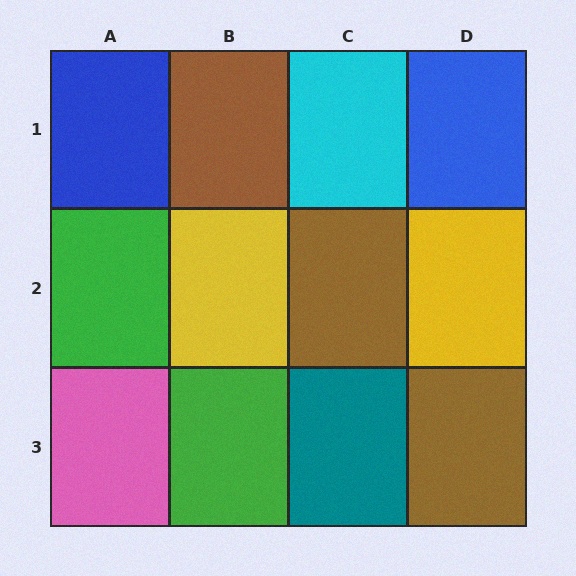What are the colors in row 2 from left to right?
Green, yellow, brown, yellow.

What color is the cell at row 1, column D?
Blue.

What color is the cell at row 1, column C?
Cyan.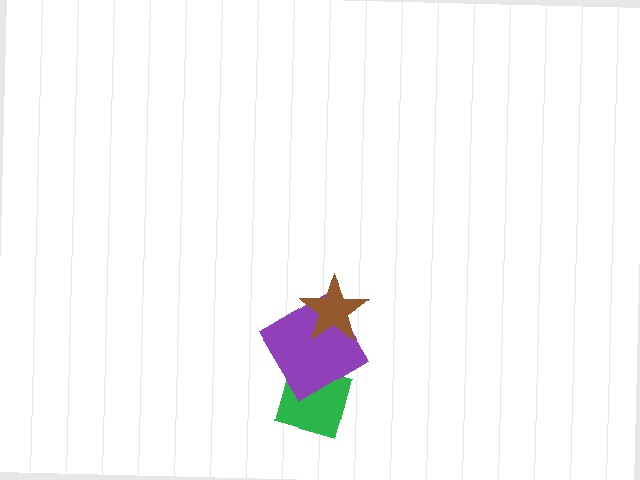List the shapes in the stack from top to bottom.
From top to bottom: the brown star, the purple diamond, the green diamond.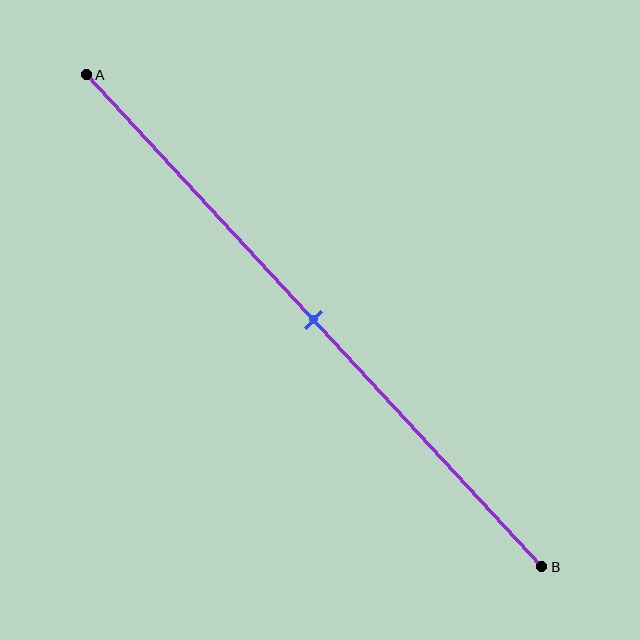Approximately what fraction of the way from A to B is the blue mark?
The blue mark is approximately 50% of the way from A to B.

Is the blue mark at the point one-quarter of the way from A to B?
No, the mark is at about 50% from A, not at the 25% one-quarter point.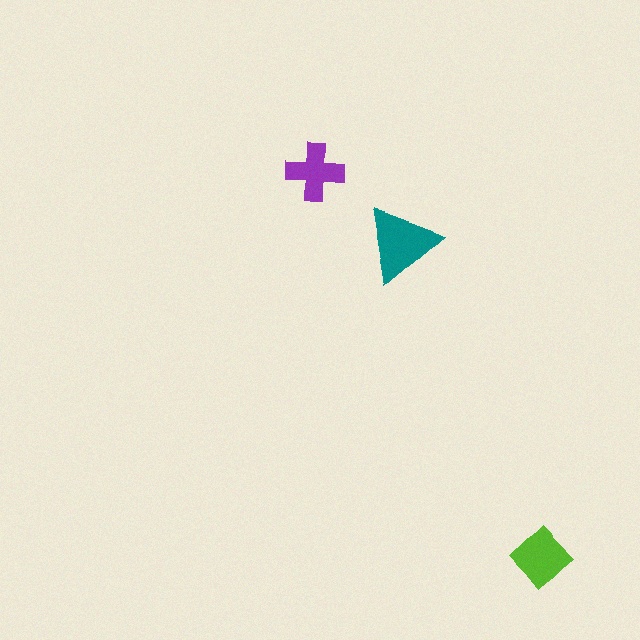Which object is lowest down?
The lime diamond is bottommost.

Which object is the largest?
The teal triangle.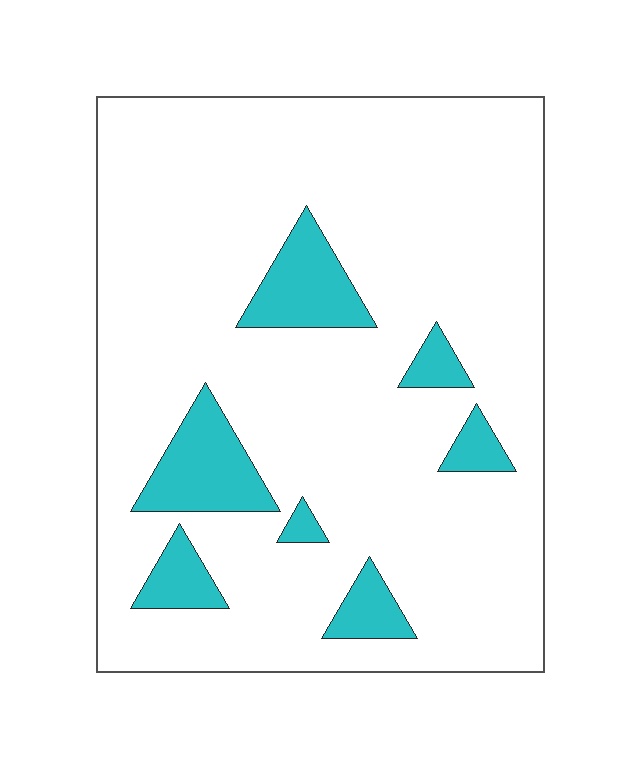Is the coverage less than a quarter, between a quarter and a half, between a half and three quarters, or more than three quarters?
Less than a quarter.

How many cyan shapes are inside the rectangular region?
7.